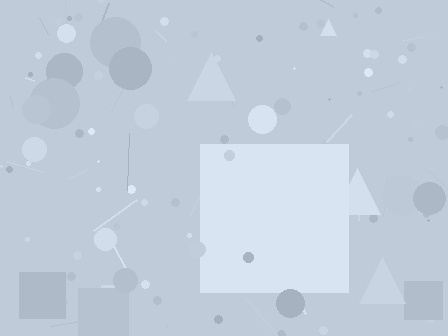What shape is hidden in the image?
A square is hidden in the image.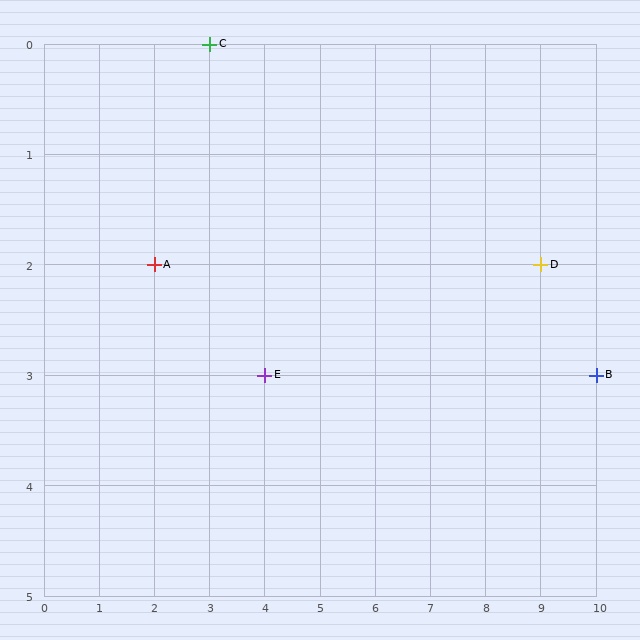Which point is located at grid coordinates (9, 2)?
Point D is at (9, 2).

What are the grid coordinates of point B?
Point B is at grid coordinates (10, 3).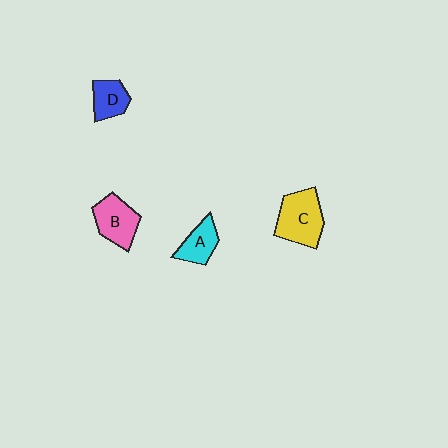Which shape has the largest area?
Shape C (yellow).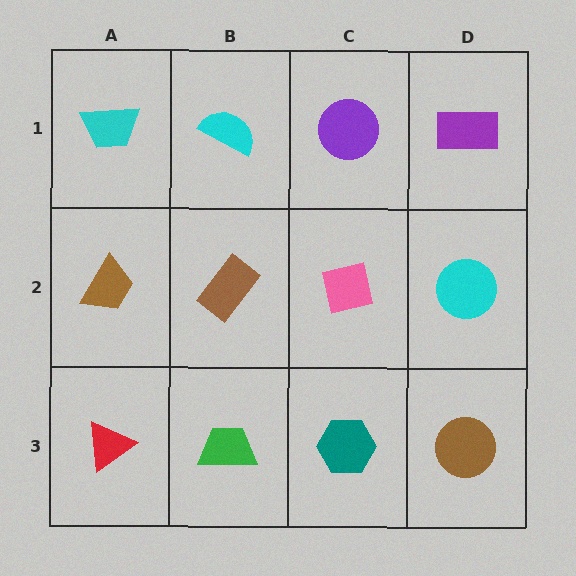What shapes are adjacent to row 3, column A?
A brown trapezoid (row 2, column A), a green trapezoid (row 3, column B).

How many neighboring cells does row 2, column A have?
3.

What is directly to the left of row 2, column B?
A brown trapezoid.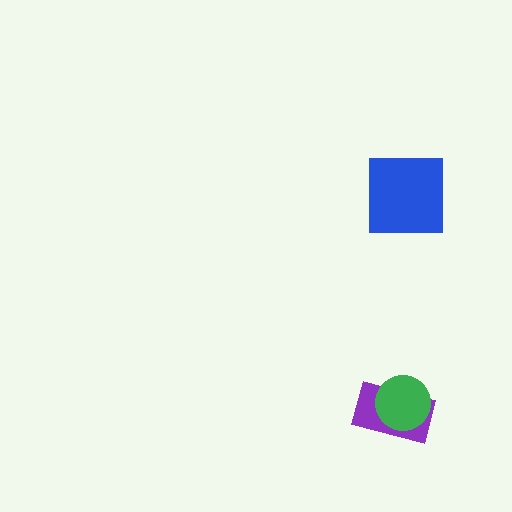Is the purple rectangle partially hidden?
Yes, it is partially covered by another shape.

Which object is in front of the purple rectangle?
The green circle is in front of the purple rectangle.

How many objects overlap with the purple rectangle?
1 object overlaps with the purple rectangle.